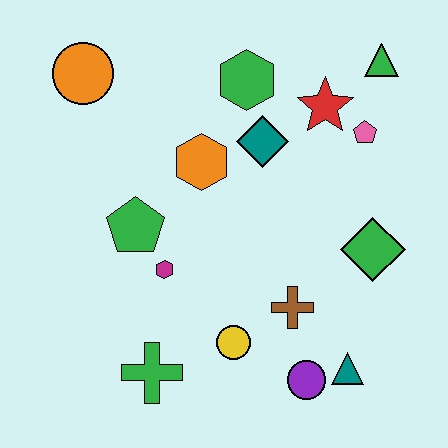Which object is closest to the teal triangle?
The purple circle is closest to the teal triangle.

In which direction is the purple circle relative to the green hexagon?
The purple circle is below the green hexagon.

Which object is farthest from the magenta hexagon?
The green triangle is farthest from the magenta hexagon.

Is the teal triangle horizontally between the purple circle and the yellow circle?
No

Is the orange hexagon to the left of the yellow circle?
Yes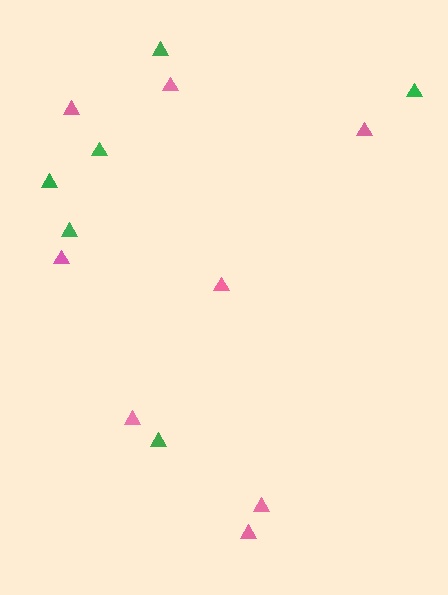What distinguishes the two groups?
There are 2 groups: one group of pink triangles (8) and one group of green triangles (6).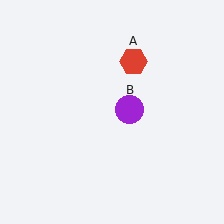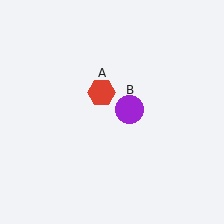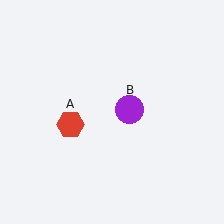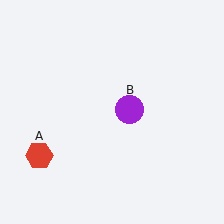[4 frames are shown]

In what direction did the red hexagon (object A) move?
The red hexagon (object A) moved down and to the left.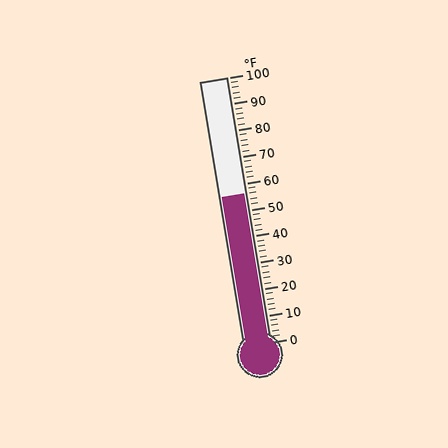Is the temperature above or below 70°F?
The temperature is below 70°F.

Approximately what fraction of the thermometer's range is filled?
The thermometer is filled to approximately 55% of its range.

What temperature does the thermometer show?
The thermometer shows approximately 56°F.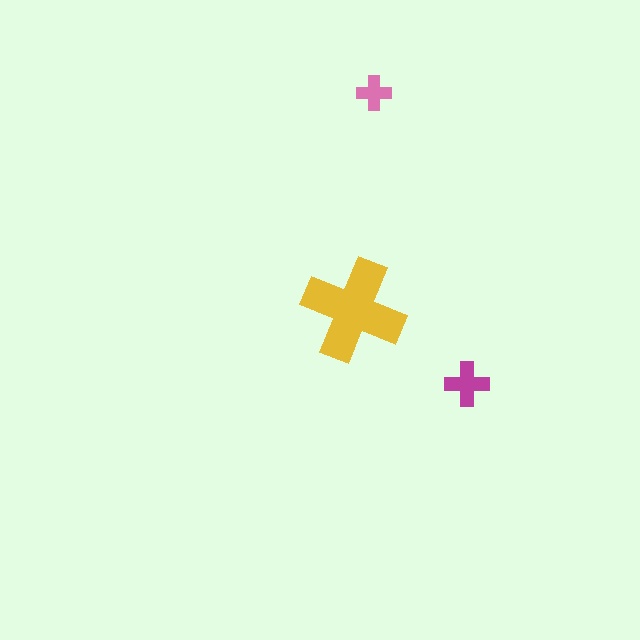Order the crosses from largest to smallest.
the yellow one, the magenta one, the pink one.